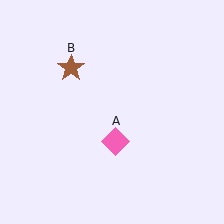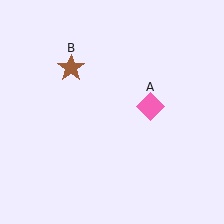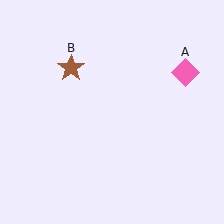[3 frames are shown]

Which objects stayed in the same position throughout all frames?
Brown star (object B) remained stationary.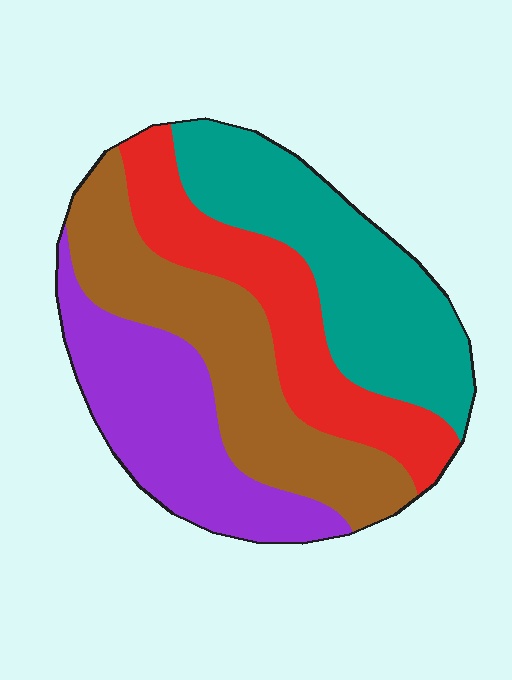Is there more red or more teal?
Teal.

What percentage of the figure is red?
Red covers around 20% of the figure.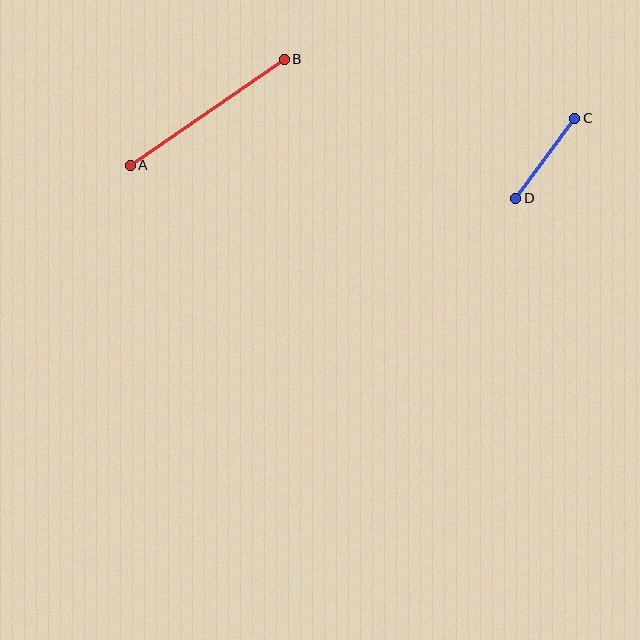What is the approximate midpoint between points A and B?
The midpoint is at approximately (207, 112) pixels.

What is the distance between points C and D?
The distance is approximately 100 pixels.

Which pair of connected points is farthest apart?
Points A and B are farthest apart.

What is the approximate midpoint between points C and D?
The midpoint is at approximately (545, 158) pixels.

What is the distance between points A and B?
The distance is approximately 187 pixels.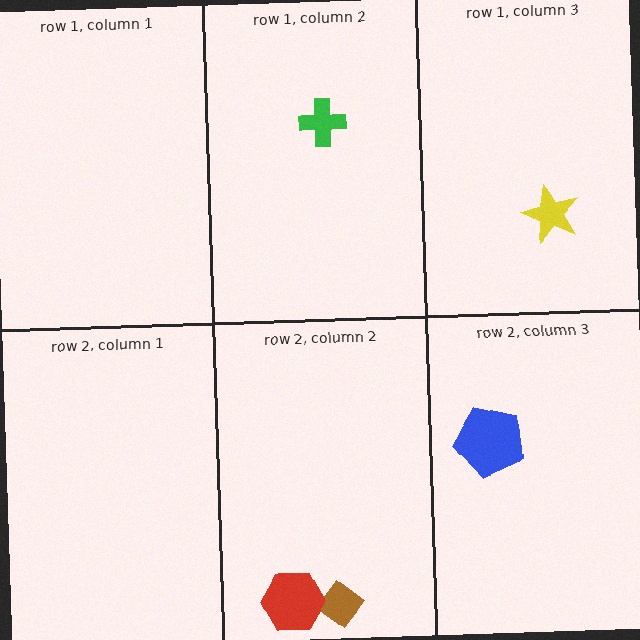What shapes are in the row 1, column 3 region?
The yellow star.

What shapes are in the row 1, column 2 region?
The green cross.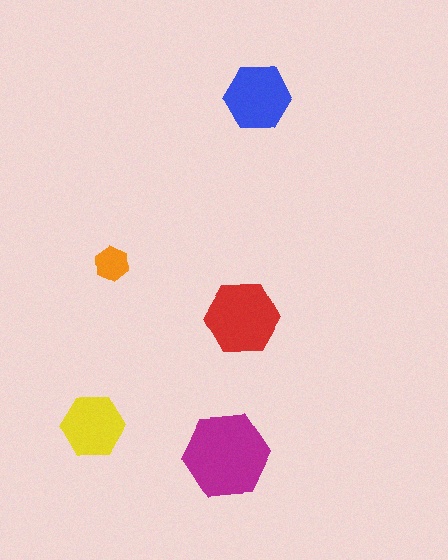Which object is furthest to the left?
The yellow hexagon is leftmost.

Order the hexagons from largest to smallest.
the magenta one, the red one, the blue one, the yellow one, the orange one.